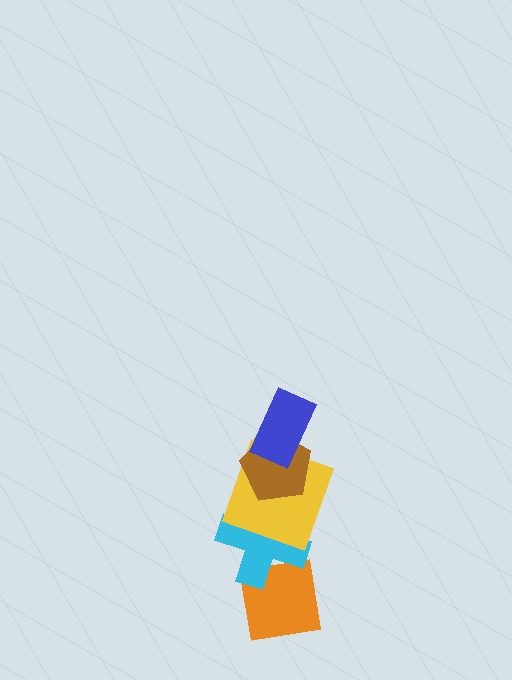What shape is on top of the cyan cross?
The yellow square is on top of the cyan cross.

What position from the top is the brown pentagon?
The brown pentagon is 2nd from the top.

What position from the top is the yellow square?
The yellow square is 3rd from the top.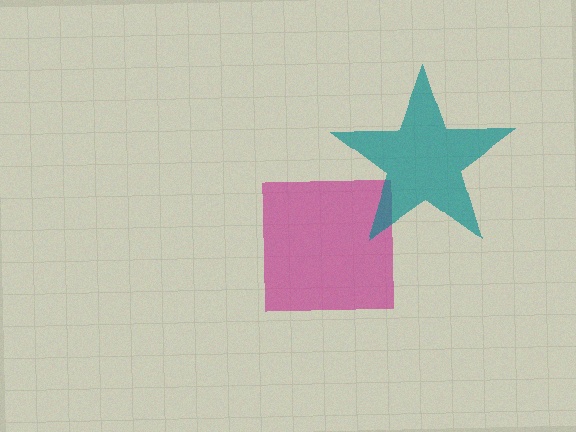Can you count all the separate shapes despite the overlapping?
Yes, there are 2 separate shapes.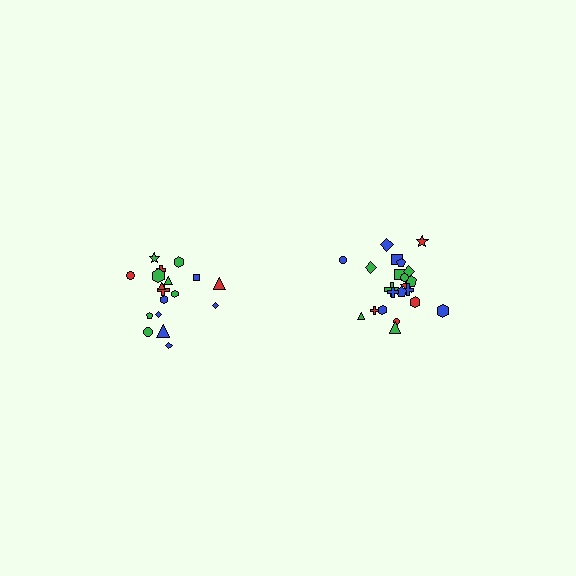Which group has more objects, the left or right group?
The right group.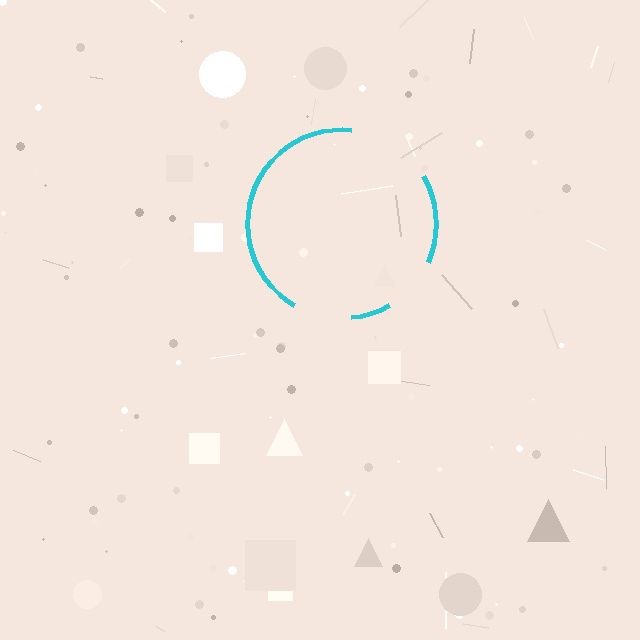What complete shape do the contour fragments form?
The contour fragments form a circle.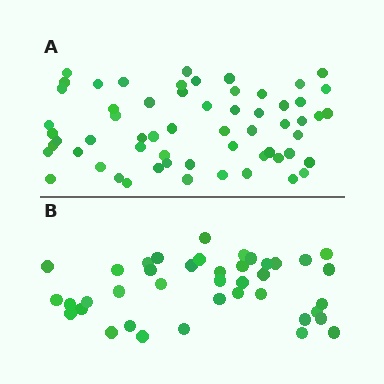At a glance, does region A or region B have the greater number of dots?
Region A (the top region) has more dots.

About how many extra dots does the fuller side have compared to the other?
Region A has approximately 20 more dots than region B.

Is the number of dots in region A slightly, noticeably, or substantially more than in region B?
Region A has substantially more. The ratio is roughly 1.5 to 1.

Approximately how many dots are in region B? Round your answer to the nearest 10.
About 40 dots.